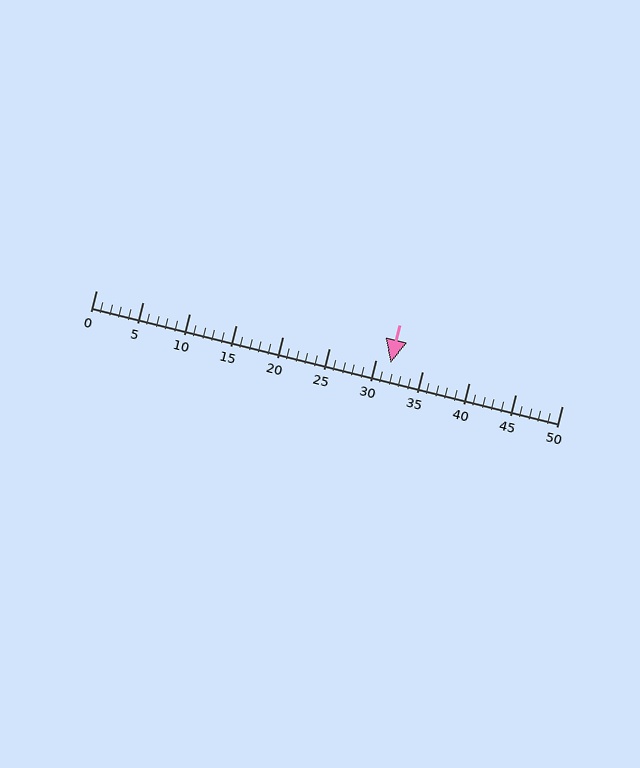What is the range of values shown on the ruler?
The ruler shows values from 0 to 50.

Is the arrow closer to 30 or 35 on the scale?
The arrow is closer to 30.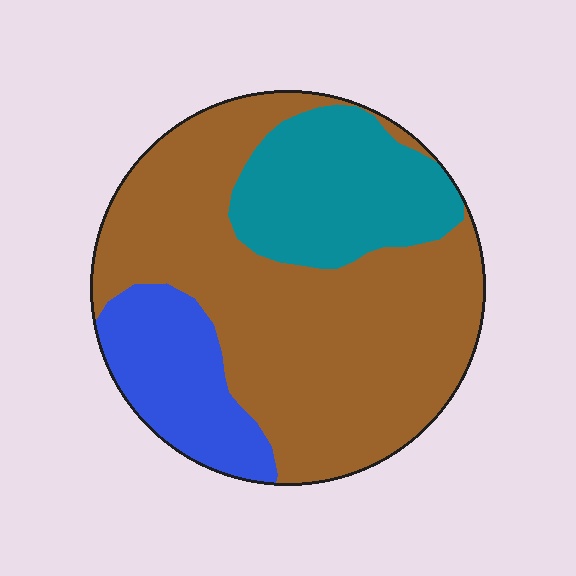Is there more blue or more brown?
Brown.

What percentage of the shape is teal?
Teal covers roughly 20% of the shape.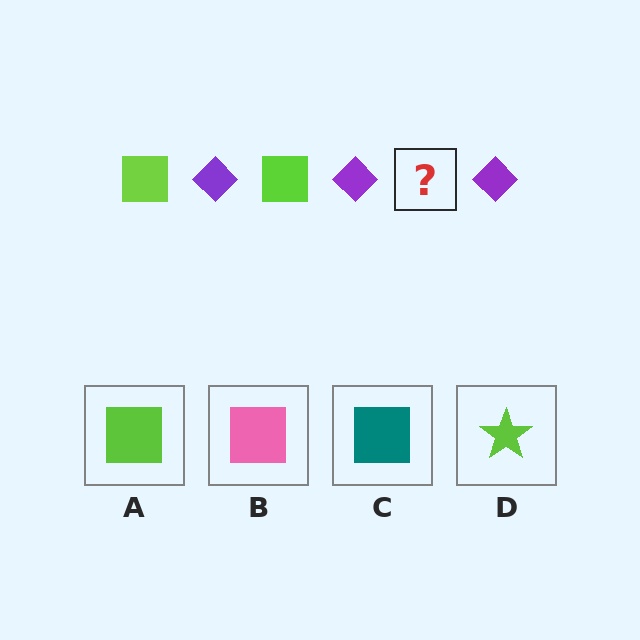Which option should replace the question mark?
Option A.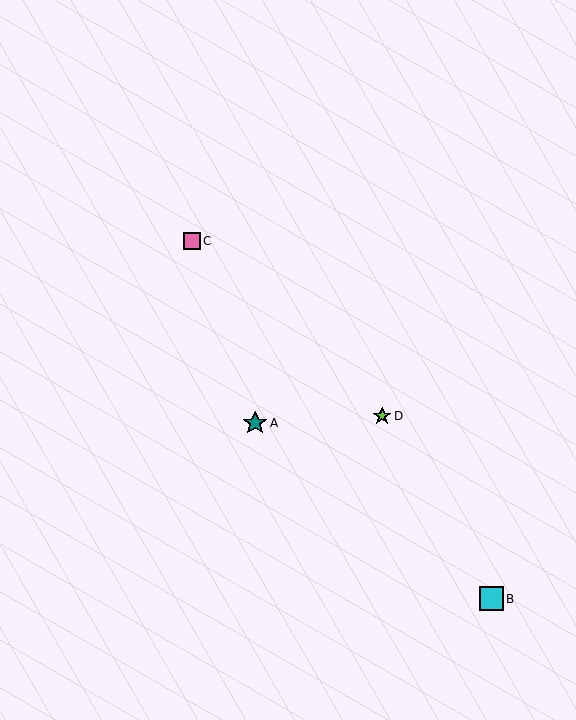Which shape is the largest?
The teal star (labeled A) is the largest.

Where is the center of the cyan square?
The center of the cyan square is at (491, 599).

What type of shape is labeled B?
Shape B is a cyan square.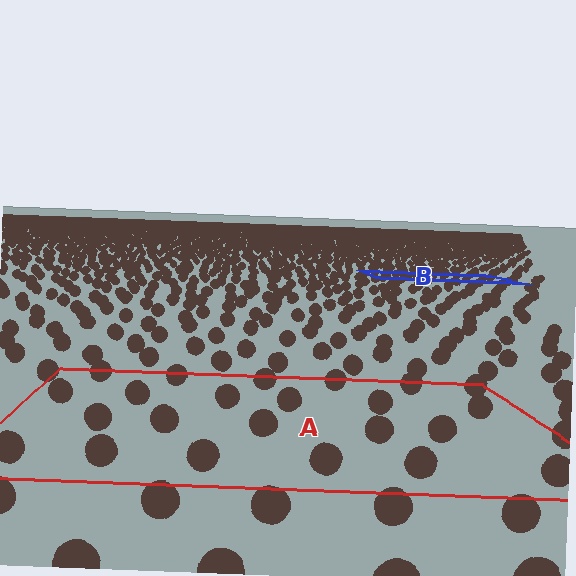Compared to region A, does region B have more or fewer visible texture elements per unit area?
Region B has more texture elements per unit area — they are packed more densely because it is farther away.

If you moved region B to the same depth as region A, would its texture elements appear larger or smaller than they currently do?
They would appear larger. At a closer depth, the same texture elements are projected at a bigger on-screen size.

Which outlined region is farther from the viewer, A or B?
Region B is farther from the viewer — the texture elements inside it appear smaller and more densely packed.